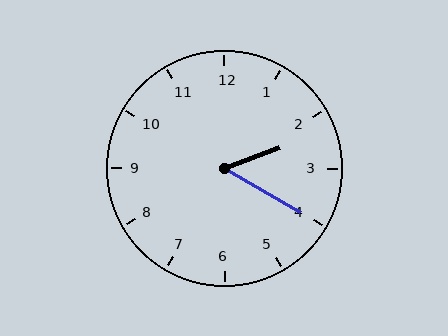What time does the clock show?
2:20.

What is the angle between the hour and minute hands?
Approximately 50 degrees.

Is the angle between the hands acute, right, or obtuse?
It is acute.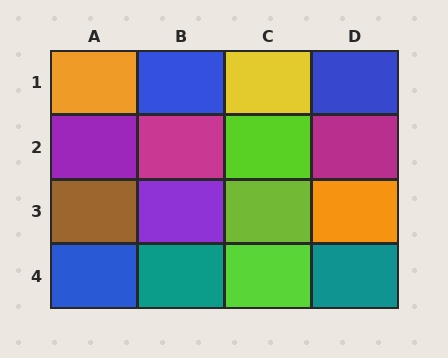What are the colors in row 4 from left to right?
Blue, teal, lime, teal.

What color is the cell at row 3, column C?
Lime.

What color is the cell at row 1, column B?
Blue.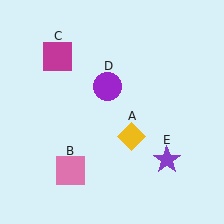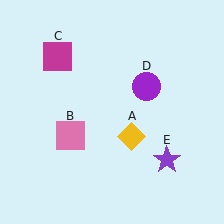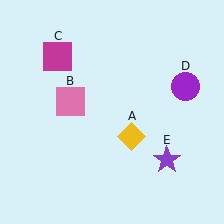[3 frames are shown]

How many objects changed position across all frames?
2 objects changed position: pink square (object B), purple circle (object D).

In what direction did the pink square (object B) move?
The pink square (object B) moved up.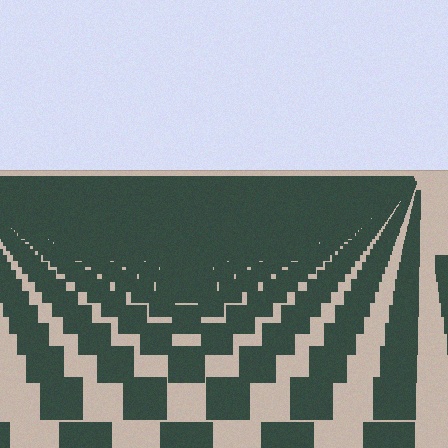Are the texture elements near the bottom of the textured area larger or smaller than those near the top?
Larger. Near the bottom, elements are closer to the viewer and appear at a bigger on-screen size.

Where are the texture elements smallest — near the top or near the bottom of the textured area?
Near the top.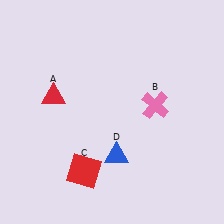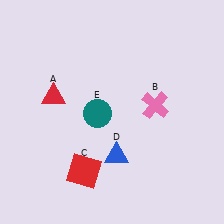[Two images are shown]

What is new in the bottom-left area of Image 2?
A teal circle (E) was added in the bottom-left area of Image 2.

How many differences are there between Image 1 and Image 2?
There is 1 difference between the two images.